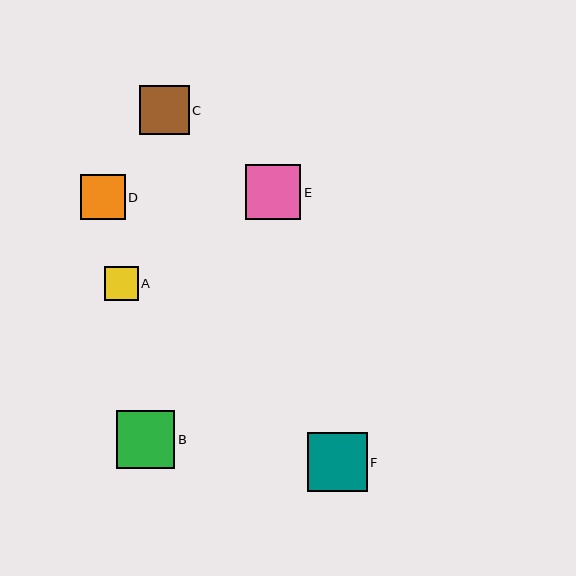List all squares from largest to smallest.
From largest to smallest: F, B, E, C, D, A.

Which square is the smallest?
Square A is the smallest with a size of approximately 34 pixels.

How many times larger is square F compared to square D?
Square F is approximately 1.3 times the size of square D.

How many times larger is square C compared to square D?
Square C is approximately 1.1 times the size of square D.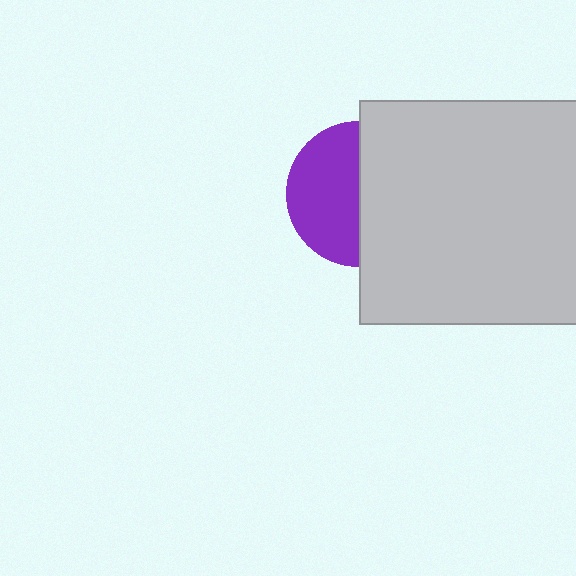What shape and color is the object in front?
The object in front is a light gray square.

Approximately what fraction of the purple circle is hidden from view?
Roughly 50% of the purple circle is hidden behind the light gray square.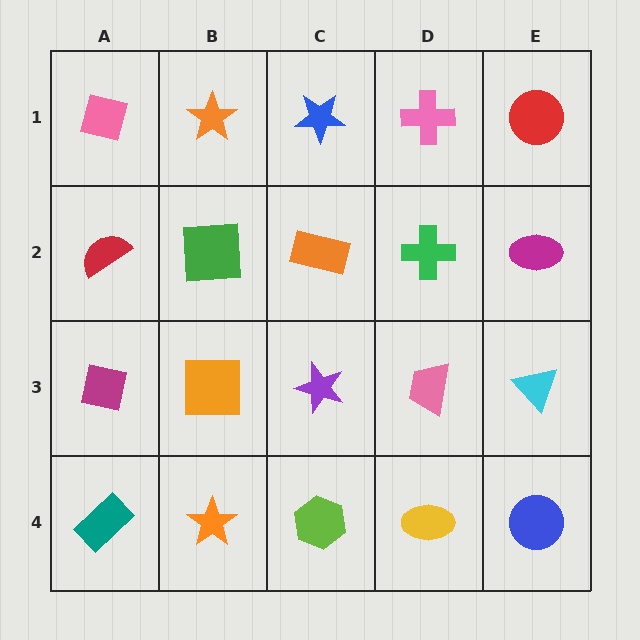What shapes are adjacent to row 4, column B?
An orange square (row 3, column B), a teal rectangle (row 4, column A), a lime hexagon (row 4, column C).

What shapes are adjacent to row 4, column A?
A magenta square (row 3, column A), an orange star (row 4, column B).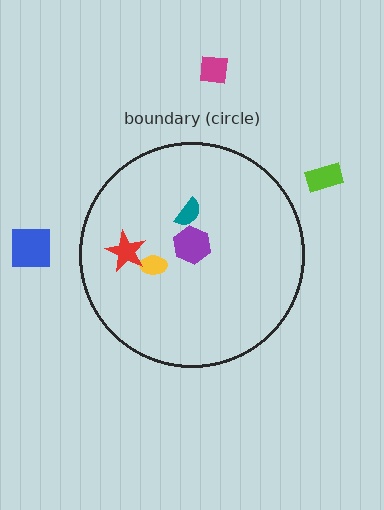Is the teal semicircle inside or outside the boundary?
Inside.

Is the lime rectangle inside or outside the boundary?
Outside.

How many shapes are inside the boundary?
4 inside, 3 outside.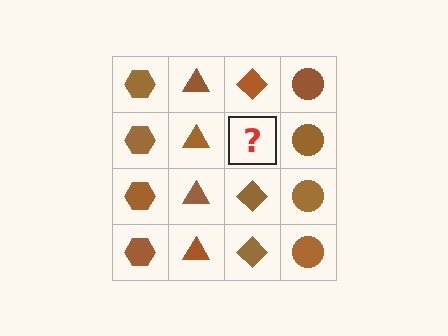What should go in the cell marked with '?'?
The missing cell should contain a brown diamond.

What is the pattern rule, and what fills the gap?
The rule is that each column has a consistent shape. The gap should be filled with a brown diamond.